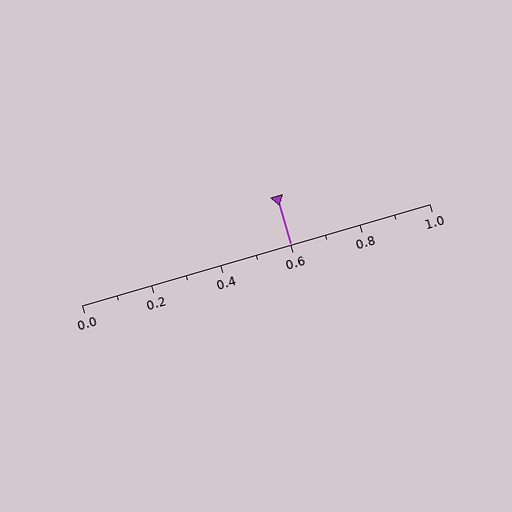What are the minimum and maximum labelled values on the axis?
The axis runs from 0.0 to 1.0.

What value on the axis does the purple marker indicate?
The marker indicates approximately 0.6.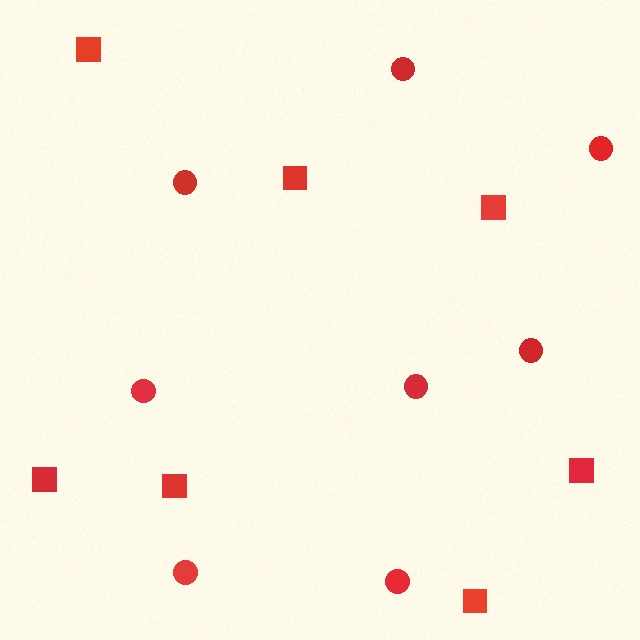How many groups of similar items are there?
There are 2 groups: one group of circles (8) and one group of squares (7).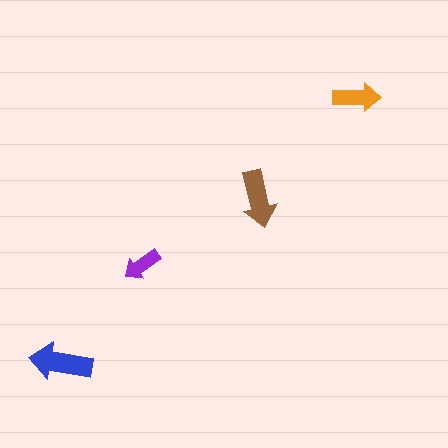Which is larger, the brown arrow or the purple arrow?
The brown one.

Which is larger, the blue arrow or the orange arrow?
The blue one.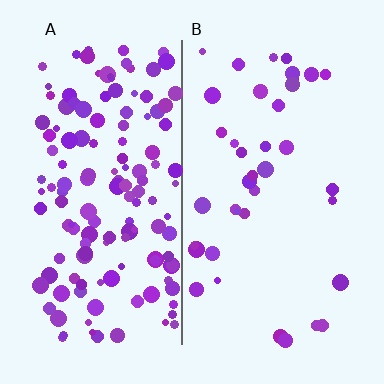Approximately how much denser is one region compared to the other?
Approximately 3.7× — region A over region B.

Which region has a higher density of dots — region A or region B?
A (the left).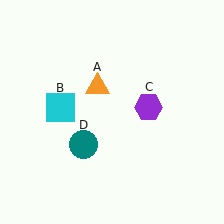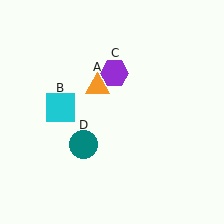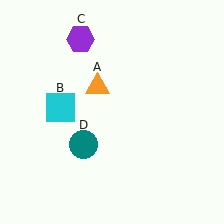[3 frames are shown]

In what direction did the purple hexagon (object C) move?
The purple hexagon (object C) moved up and to the left.